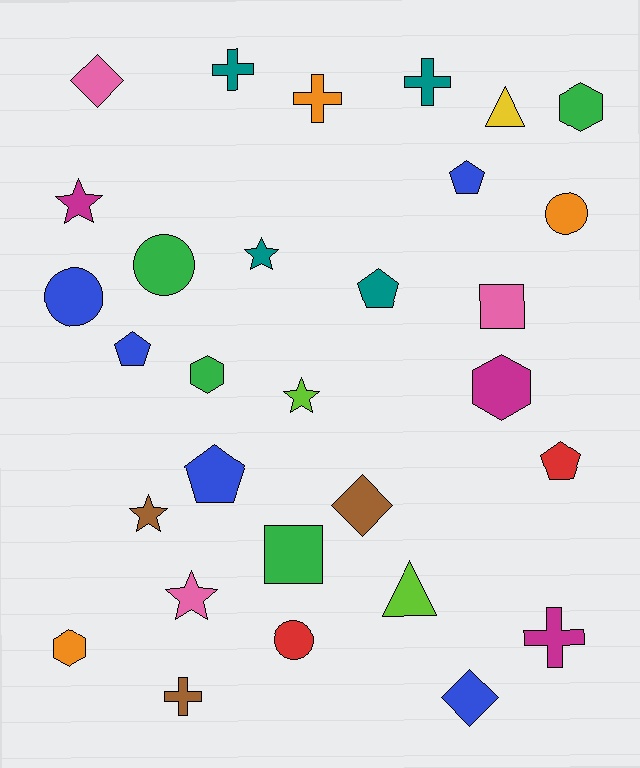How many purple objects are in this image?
There are no purple objects.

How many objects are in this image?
There are 30 objects.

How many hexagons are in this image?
There are 4 hexagons.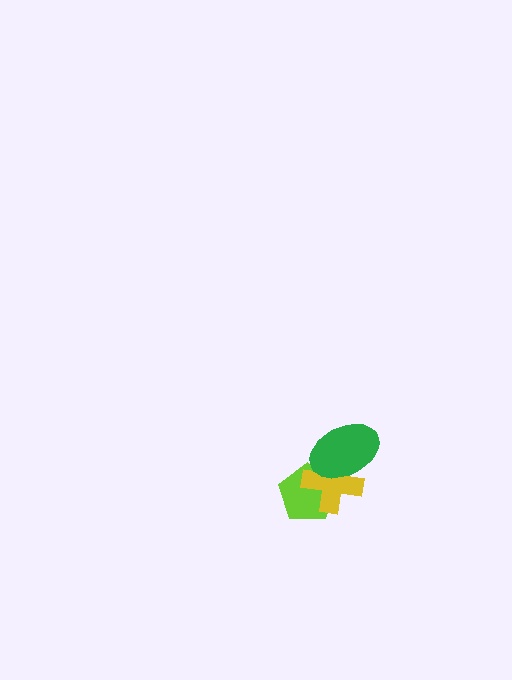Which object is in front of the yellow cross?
The green ellipse is in front of the yellow cross.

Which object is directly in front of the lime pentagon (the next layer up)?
The yellow cross is directly in front of the lime pentagon.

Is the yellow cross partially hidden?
Yes, it is partially covered by another shape.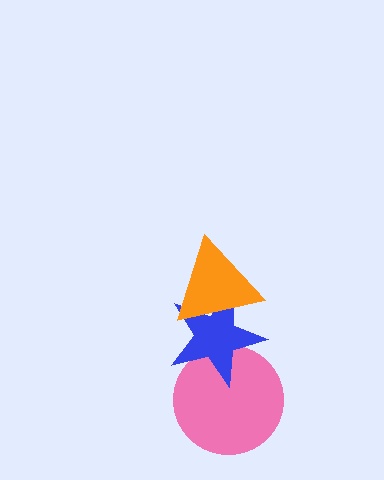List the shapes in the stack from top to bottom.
From top to bottom: the orange triangle, the blue star, the pink circle.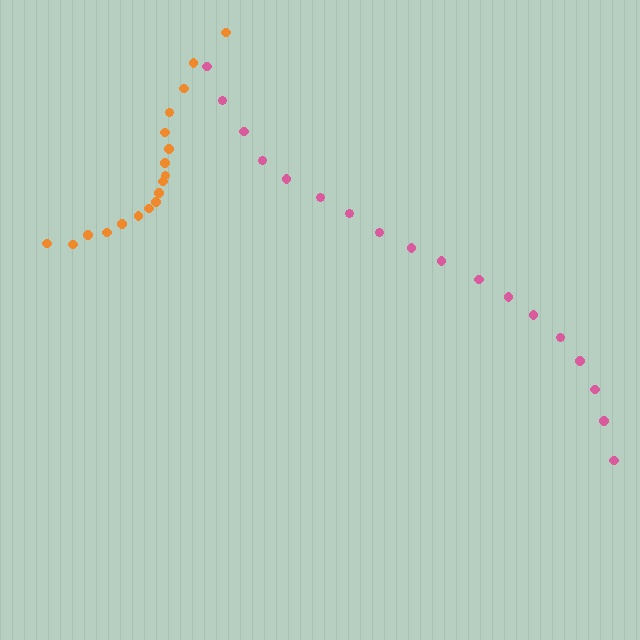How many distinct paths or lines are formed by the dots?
There are 2 distinct paths.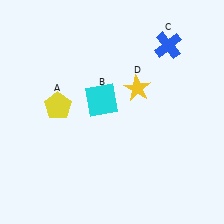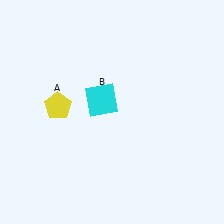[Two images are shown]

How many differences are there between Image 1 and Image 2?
There are 2 differences between the two images.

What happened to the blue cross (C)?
The blue cross (C) was removed in Image 2. It was in the top-right area of Image 1.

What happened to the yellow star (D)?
The yellow star (D) was removed in Image 2. It was in the top-right area of Image 1.